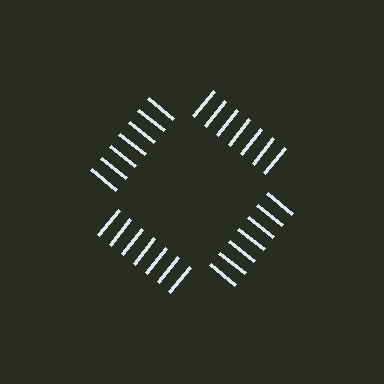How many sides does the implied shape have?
4 sides — the line-ends trace a square.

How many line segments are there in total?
28 — 7 along each of the 4 edges.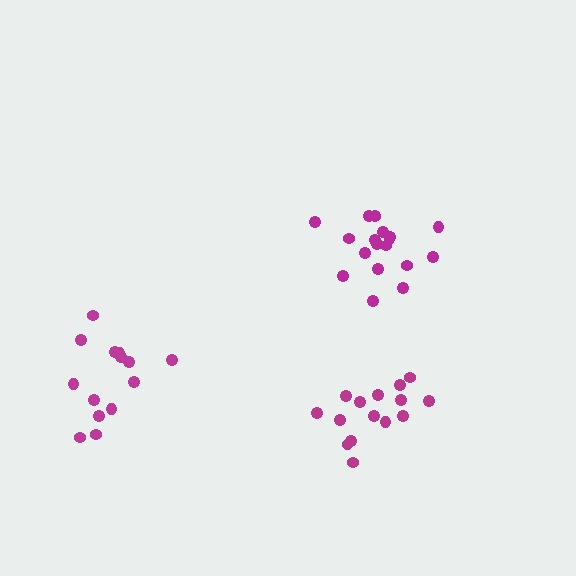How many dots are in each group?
Group 1: 15 dots, Group 2: 19 dots, Group 3: 14 dots (48 total).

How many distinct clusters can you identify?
There are 3 distinct clusters.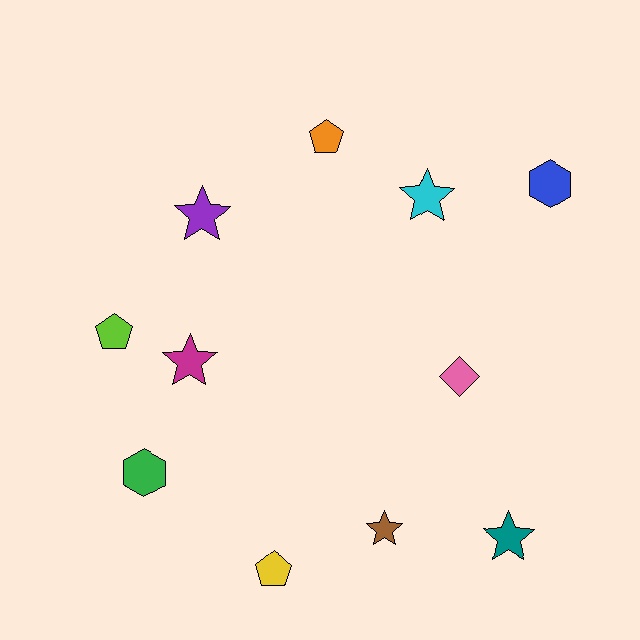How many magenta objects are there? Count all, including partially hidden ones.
There is 1 magenta object.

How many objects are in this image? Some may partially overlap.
There are 11 objects.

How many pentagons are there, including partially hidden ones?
There are 3 pentagons.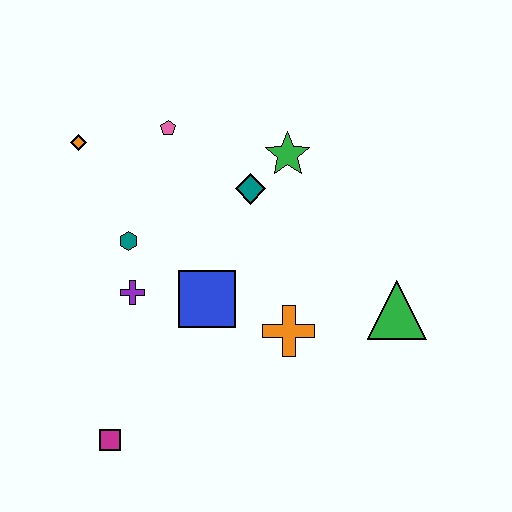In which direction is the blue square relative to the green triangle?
The blue square is to the left of the green triangle.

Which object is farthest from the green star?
The magenta square is farthest from the green star.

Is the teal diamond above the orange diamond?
No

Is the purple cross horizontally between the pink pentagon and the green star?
No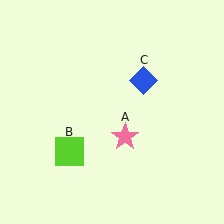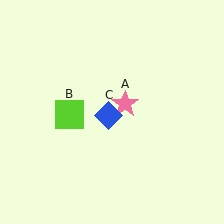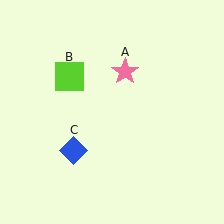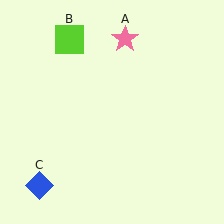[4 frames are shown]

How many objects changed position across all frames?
3 objects changed position: pink star (object A), lime square (object B), blue diamond (object C).